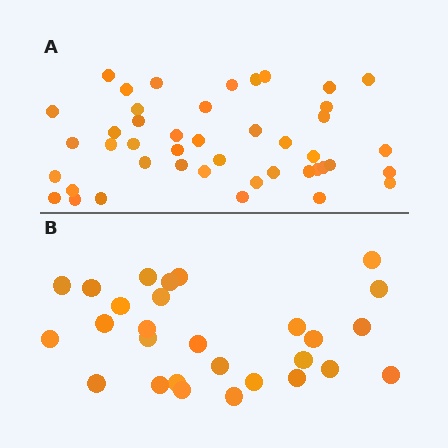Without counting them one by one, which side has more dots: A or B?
Region A (the top region) has more dots.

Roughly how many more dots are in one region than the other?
Region A has approximately 15 more dots than region B.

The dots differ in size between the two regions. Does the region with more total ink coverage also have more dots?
No. Region B has more total ink coverage because its dots are larger, but region A actually contains more individual dots. Total area can be misleading — the number of items is what matters here.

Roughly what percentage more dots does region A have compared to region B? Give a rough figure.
About 55% more.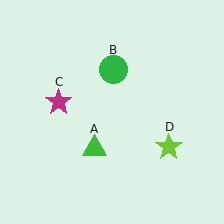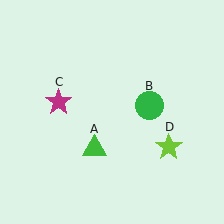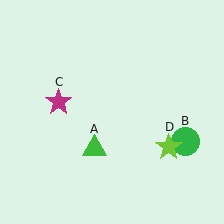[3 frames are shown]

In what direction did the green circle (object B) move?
The green circle (object B) moved down and to the right.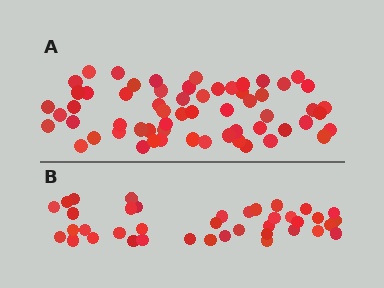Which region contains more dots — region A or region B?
Region A (the top region) has more dots.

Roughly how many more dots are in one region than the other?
Region A has approximately 20 more dots than region B.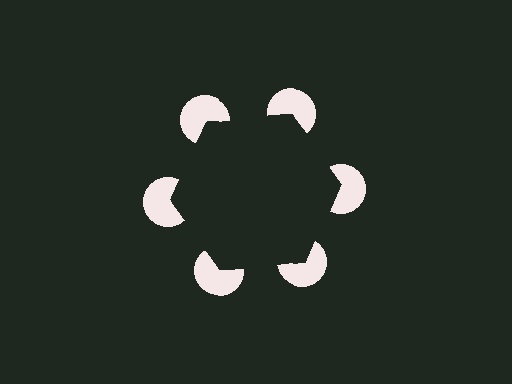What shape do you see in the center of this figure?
An illusory hexagon — its edges are inferred from the aligned wedge cuts in the pac-man discs, not physically drawn.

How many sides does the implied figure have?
6 sides.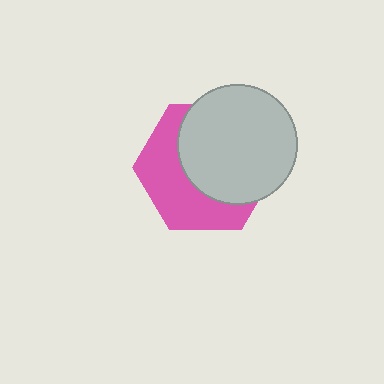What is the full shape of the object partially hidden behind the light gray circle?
The partially hidden object is a pink hexagon.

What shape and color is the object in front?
The object in front is a light gray circle.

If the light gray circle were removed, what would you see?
You would see the complete pink hexagon.